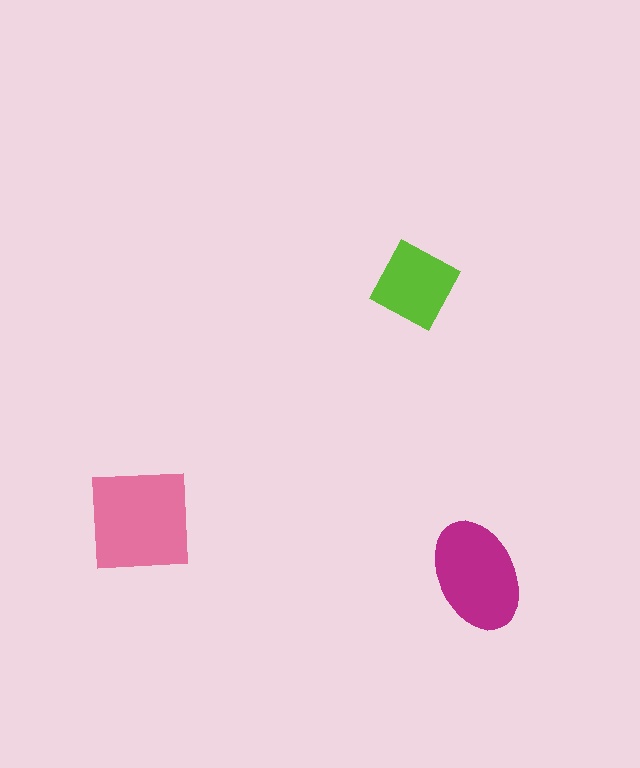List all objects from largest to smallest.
The pink square, the magenta ellipse, the lime square.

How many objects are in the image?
There are 3 objects in the image.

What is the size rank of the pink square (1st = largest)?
1st.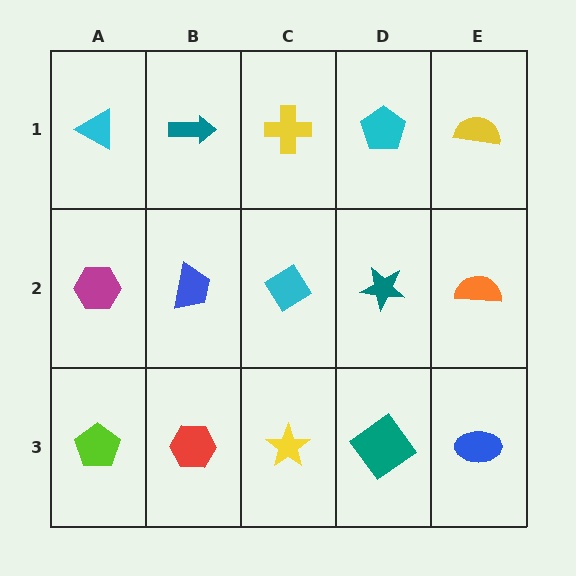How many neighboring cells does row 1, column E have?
2.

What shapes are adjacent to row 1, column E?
An orange semicircle (row 2, column E), a cyan pentagon (row 1, column D).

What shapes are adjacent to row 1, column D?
A teal star (row 2, column D), a yellow cross (row 1, column C), a yellow semicircle (row 1, column E).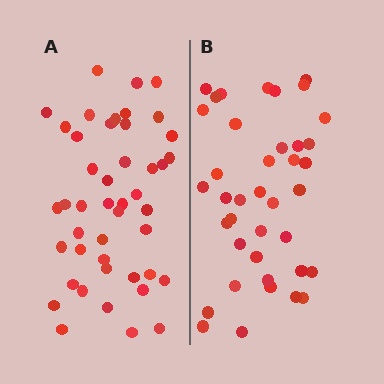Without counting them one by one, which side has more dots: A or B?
Region A (the left region) has more dots.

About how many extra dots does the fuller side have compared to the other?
Region A has about 6 more dots than region B.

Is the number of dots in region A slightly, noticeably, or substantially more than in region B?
Region A has only slightly more — the two regions are fairly close. The ratio is roughly 1.2 to 1.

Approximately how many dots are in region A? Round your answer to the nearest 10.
About 40 dots. (The exact count is 45, which rounds to 40.)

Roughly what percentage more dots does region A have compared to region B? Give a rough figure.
About 15% more.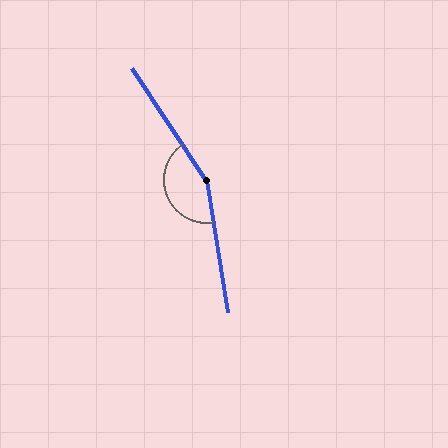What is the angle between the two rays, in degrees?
Approximately 156 degrees.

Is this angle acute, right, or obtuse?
It is obtuse.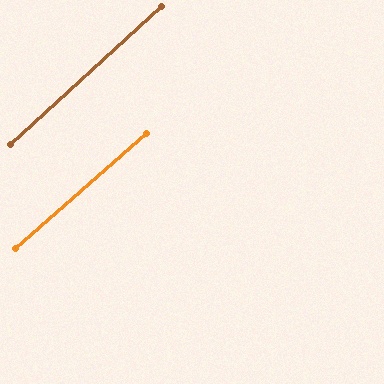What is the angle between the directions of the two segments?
Approximately 1 degree.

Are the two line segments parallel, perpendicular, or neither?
Parallel — their directions differ by only 1.4°.